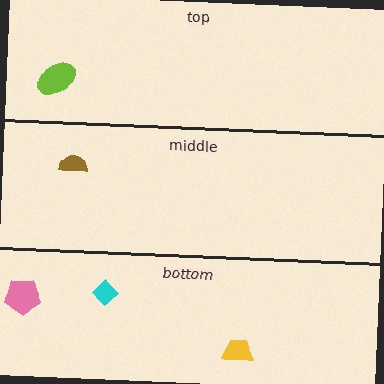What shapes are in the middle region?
The brown semicircle.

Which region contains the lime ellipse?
The top region.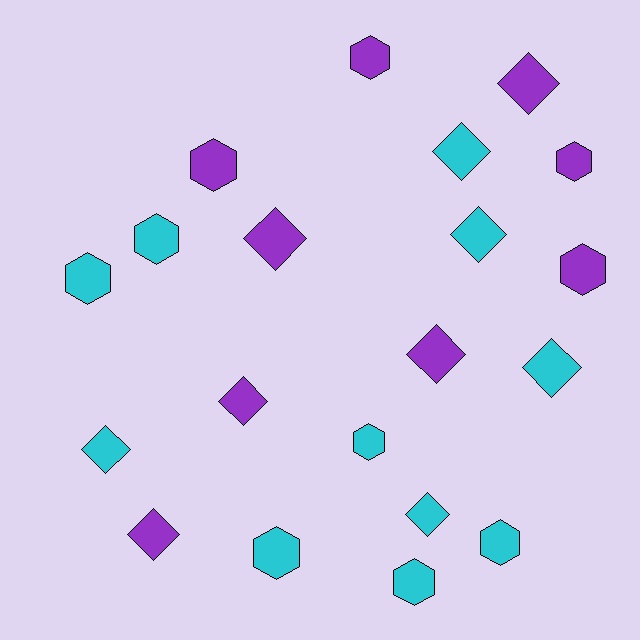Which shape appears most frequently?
Hexagon, with 10 objects.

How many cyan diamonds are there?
There are 5 cyan diamonds.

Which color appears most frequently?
Cyan, with 11 objects.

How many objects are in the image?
There are 20 objects.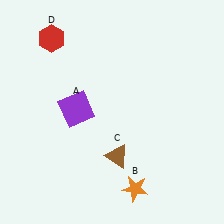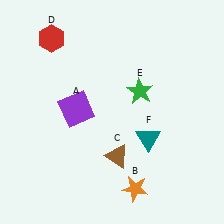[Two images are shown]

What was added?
A green star (E), a teal triangle (F) were added in Image 2.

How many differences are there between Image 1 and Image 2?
There are 2 differences between the two images.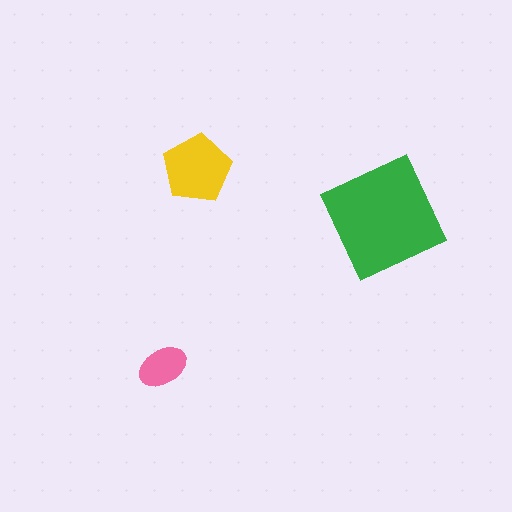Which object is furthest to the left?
The pink ellipse is leftmost.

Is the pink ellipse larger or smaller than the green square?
Smaller.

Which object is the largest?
The green square.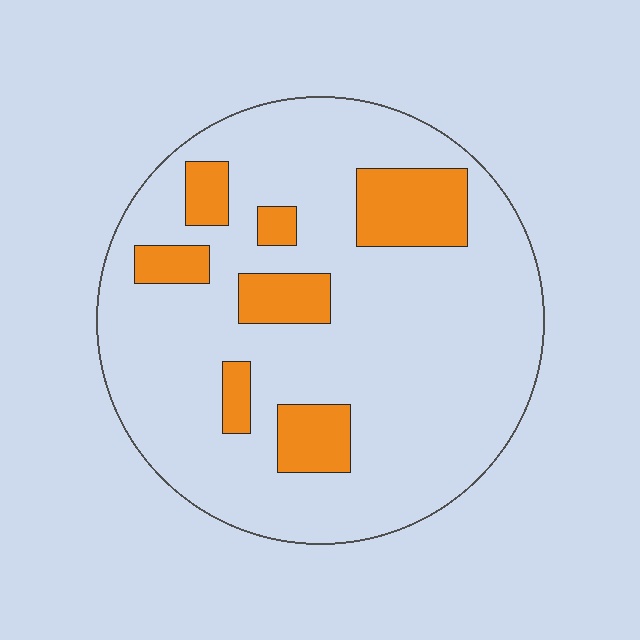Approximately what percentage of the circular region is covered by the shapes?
Approximately 20%.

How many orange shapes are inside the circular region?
7.